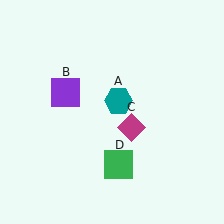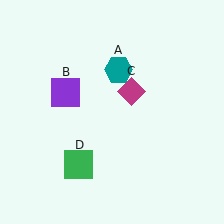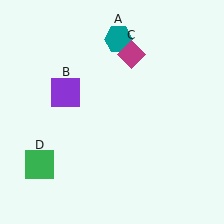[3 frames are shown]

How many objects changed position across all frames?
3 objects changed position: teal hexagon (object A), magenta diamond (object C), green square (object D).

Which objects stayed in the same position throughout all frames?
Purple square (object B) remained stationary.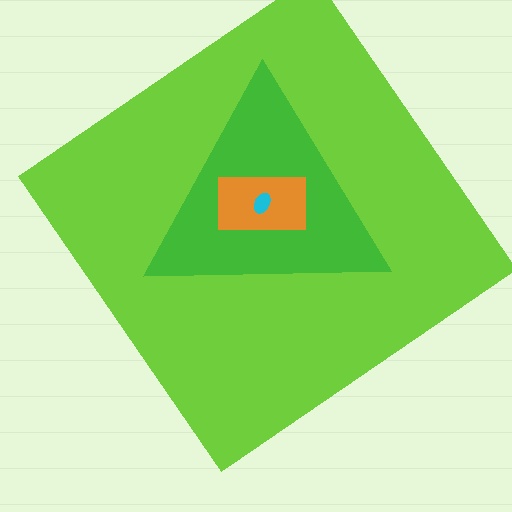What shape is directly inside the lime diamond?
The green triangle.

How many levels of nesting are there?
4.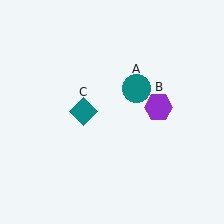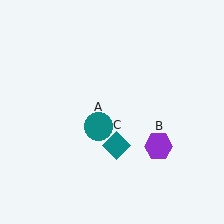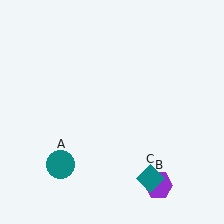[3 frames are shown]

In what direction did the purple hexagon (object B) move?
The purple hexagon (object B) moved down.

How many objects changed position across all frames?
3 objects changed position: teal circle (object A), purple hexagon (object B), teal diamond (object C).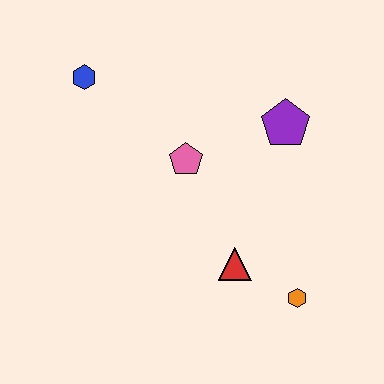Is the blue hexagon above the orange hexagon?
Yes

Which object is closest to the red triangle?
The orange hexagon is closest to the red triangle.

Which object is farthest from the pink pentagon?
The orange hexagon is farthest from the pink pentagon.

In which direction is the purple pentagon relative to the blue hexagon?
The purple pentagon is to the right of the blue hexagon.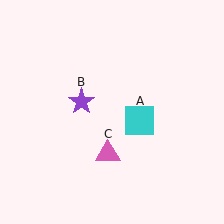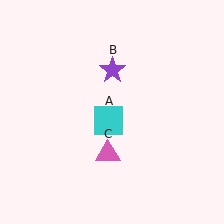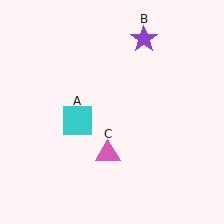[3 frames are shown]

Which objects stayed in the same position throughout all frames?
Pink triangle (object C) remained stationary.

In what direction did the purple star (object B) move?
The purple star (object B) moved up and to the right.